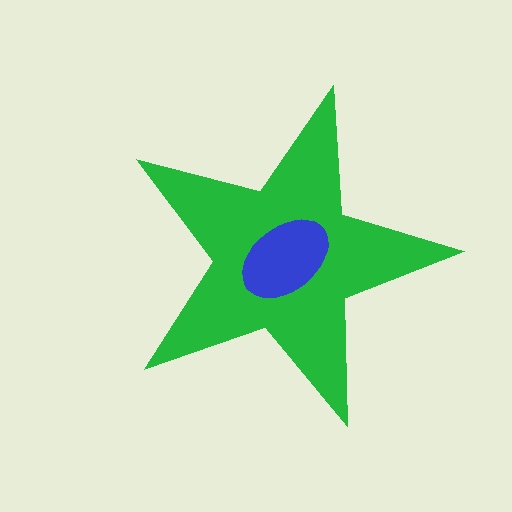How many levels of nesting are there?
2.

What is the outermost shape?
The green star.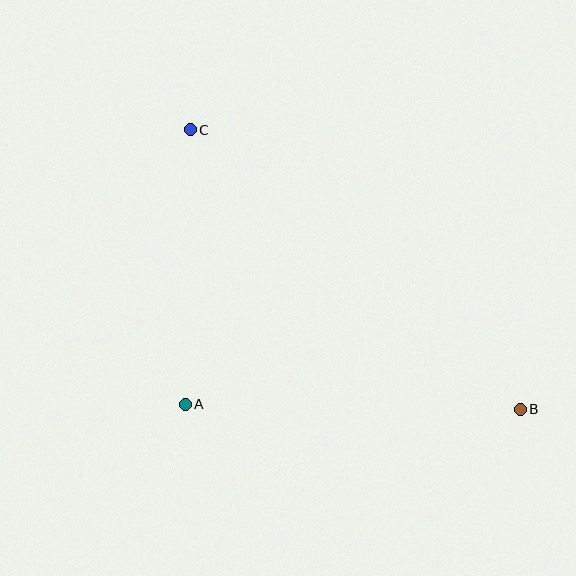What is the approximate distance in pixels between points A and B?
The distance between A and B is approximately 335 pixels.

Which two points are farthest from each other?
Points B and C are farthest from each other.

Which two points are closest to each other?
Points A and C are closest to each other.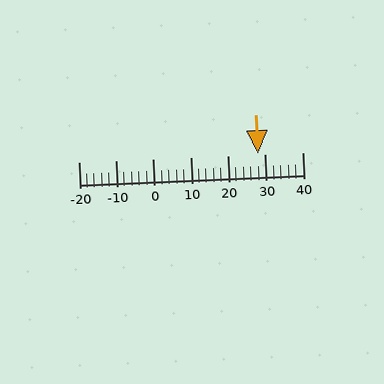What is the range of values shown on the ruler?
The ruler shows values from -20 to 40.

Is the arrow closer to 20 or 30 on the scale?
The arrow is closer to 30.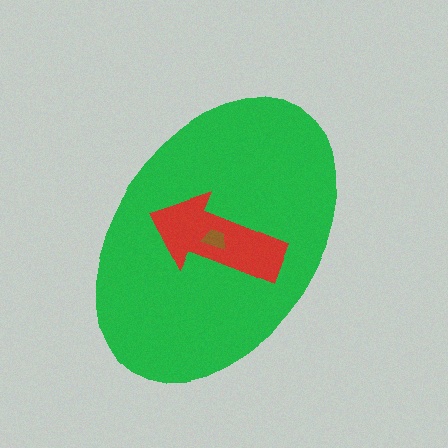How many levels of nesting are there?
3.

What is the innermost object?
The brown trapezoid.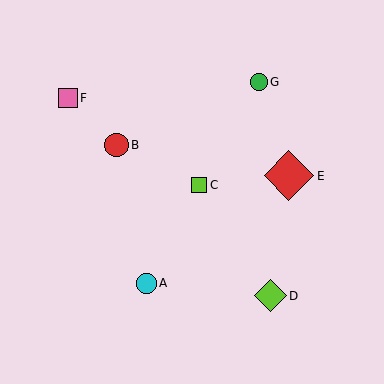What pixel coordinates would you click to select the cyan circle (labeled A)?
Click at (147, 284) to select the cyan circle A.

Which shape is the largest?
The red diamond (labeled E) is the largest.